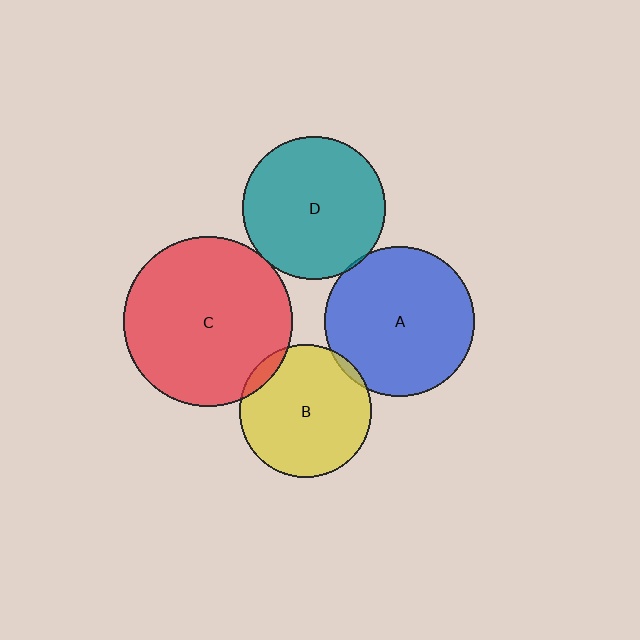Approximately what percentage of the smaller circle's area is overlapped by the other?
Approximately 5%.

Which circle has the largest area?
Circle C (red).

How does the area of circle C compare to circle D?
Approximately 1.4 times.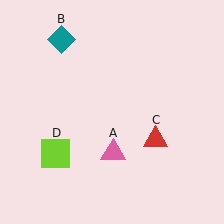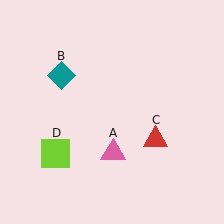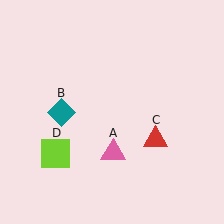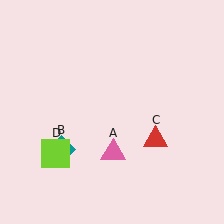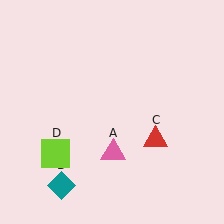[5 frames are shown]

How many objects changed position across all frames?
1 object changed position: teal diamond (object B).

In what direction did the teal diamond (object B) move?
The teal diamond (object B) moved down.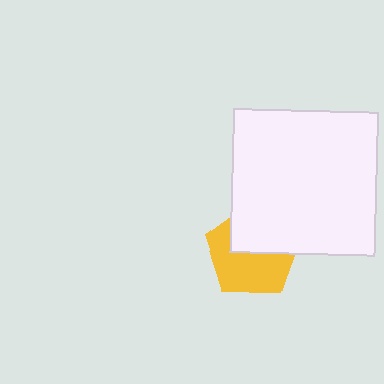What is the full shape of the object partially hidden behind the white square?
The partially hidden object is a yellow pentagon.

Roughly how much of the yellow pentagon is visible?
About half of it is visible (roughly 57%).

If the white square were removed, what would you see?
You would see the complete yellow pentagon.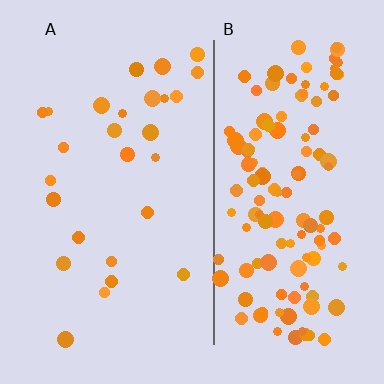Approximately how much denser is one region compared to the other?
Approximately 4.7× — region B over region A.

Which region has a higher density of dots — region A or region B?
B (the right).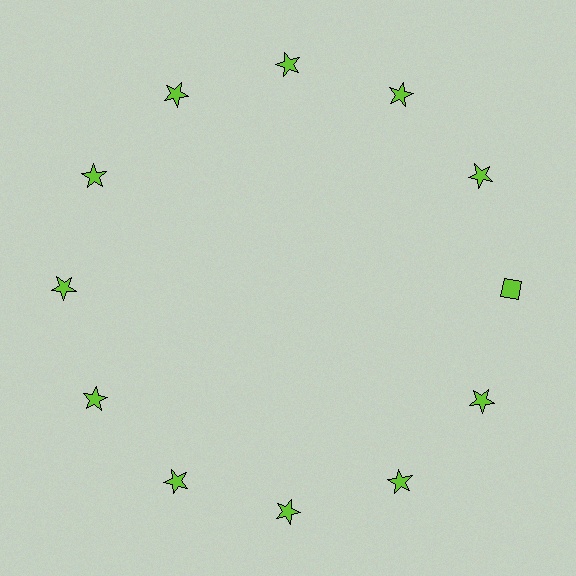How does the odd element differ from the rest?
It has a different shape: diamond instead of star.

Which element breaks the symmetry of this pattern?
The lime diamond at roughly the 3 o'clock position breaks the symmetry. All other shapes are lime stars.